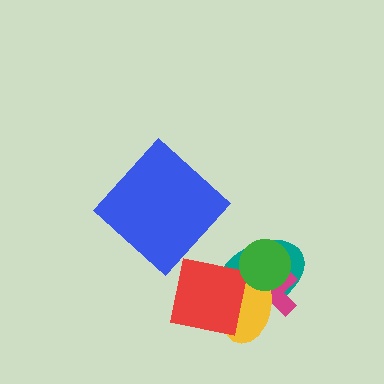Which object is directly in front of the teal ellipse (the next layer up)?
The magenta cross is directly in front of the teal ellipse.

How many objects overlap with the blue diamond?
0 objects overlap with the blue diamond.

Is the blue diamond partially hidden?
No, no other shape covers it.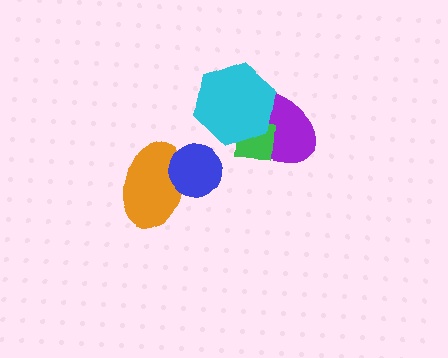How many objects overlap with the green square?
2 objects overlap with the green square.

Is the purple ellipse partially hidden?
Yes, it is partially covered by another shape.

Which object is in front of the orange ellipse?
The blue circle is in front of the orange ellipse.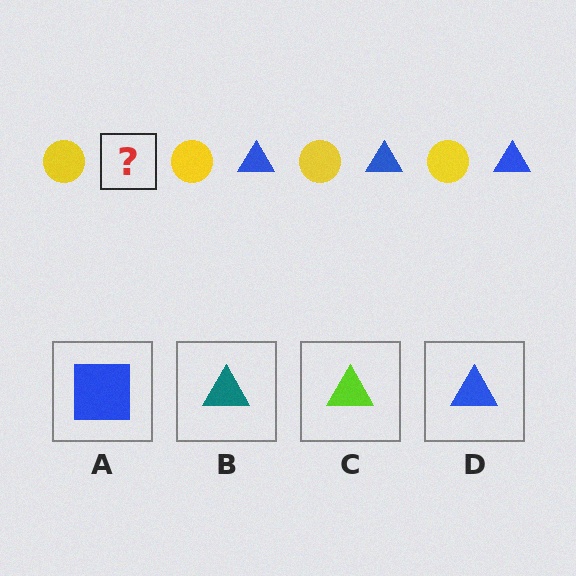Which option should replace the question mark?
Option D.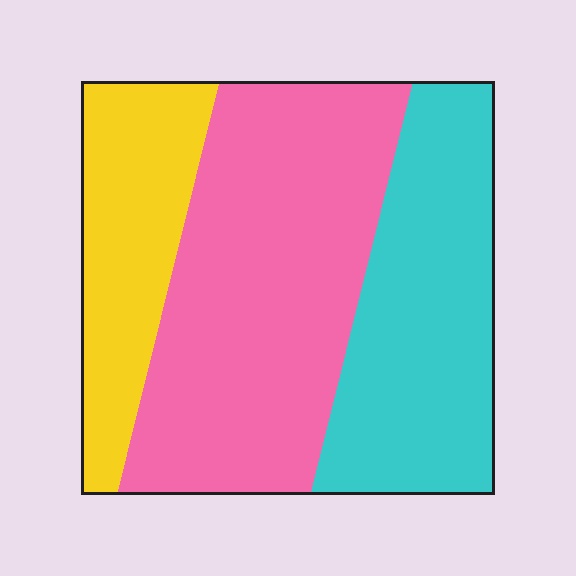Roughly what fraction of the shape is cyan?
Cyan covers about 30% of the shape.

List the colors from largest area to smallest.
From largest to smallest: pink, cyan, yellow.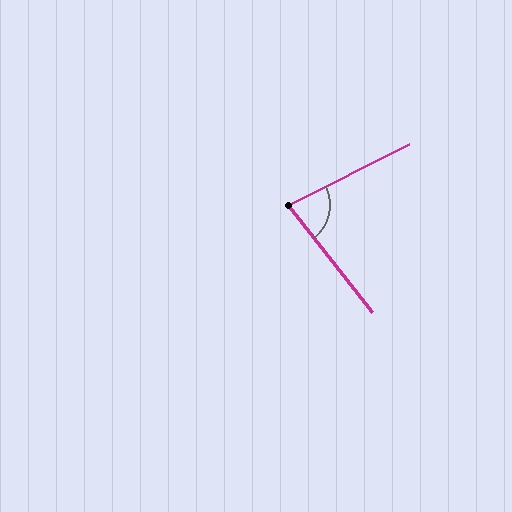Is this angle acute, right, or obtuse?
It is acute.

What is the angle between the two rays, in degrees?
Approximately 78 degrees.